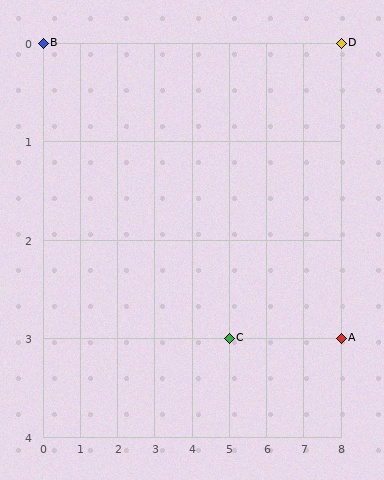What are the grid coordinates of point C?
Point C is at grid coordinates (5, 3).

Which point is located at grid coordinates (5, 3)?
Point C is at (5, 3).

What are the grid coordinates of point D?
Point D is at grid coordinates (8, 0).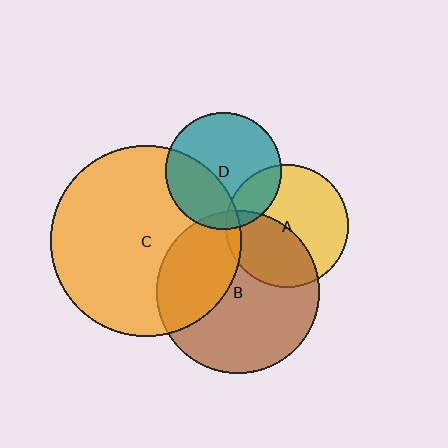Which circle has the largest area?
Circle C (orange).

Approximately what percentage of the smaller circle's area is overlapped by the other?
Approximately 40%.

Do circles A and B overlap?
Yes.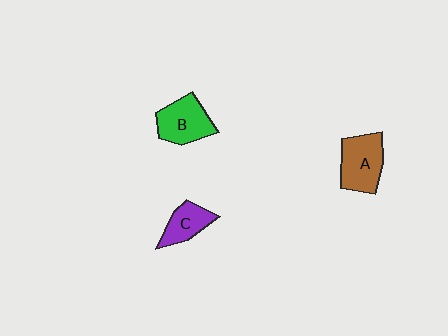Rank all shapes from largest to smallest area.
From largest to smallest: A (brown), B (green), C (purple).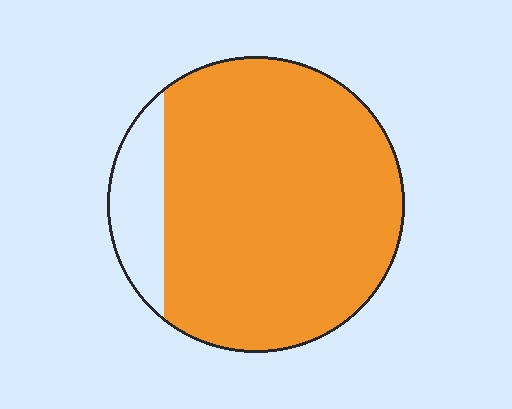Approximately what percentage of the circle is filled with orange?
Approximately 85%.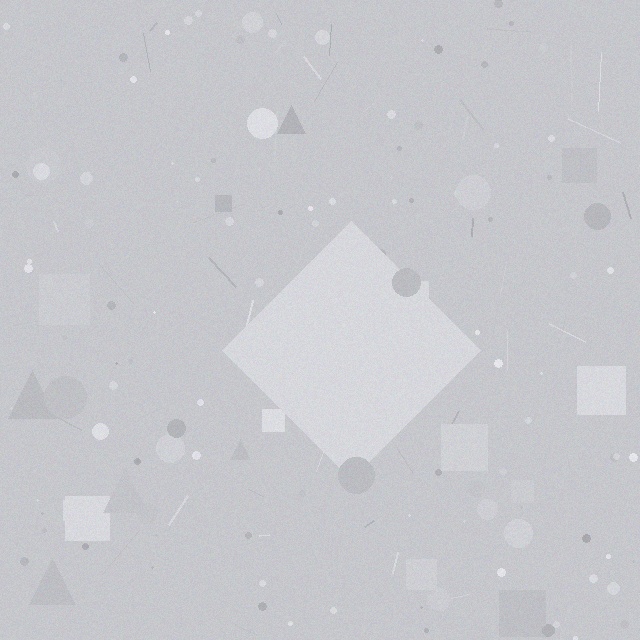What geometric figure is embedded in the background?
A diamond is embedded in the background.